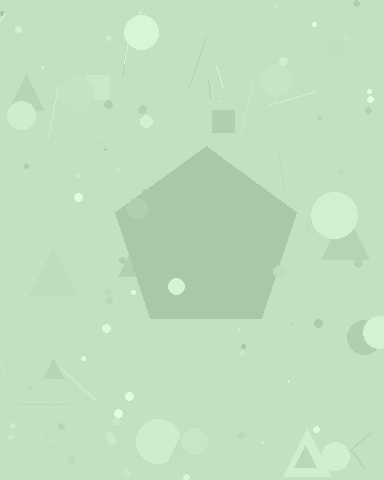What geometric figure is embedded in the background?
A pentagon is embedded in the background.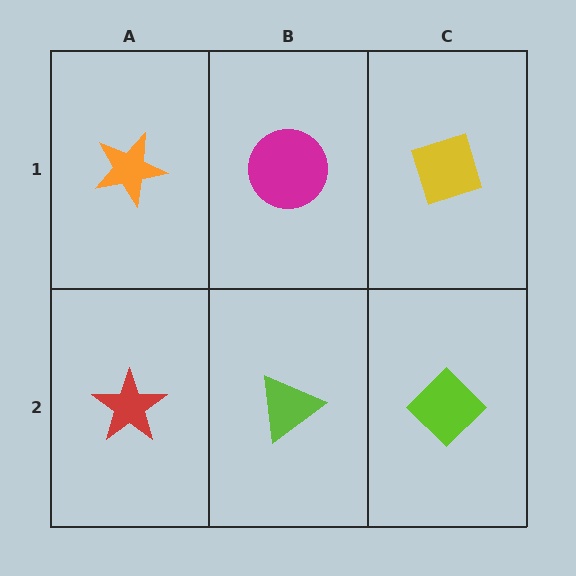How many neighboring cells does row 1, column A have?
2.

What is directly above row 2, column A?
An orange star.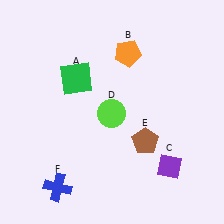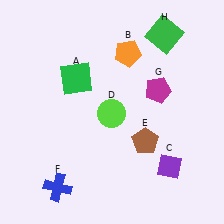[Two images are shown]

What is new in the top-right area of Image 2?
A magenta pentagon (G) was added in the top-right area of Image 2.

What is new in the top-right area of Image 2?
A green square (H) was added in the top-right area of Image 2.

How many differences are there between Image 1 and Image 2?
There are 2 differences between the two images.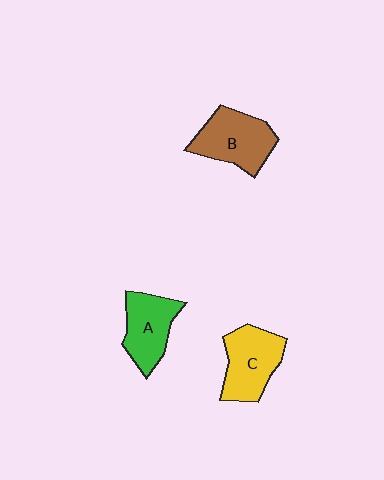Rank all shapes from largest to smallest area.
From largest to smallest: B (brown), C (yellow), A (green).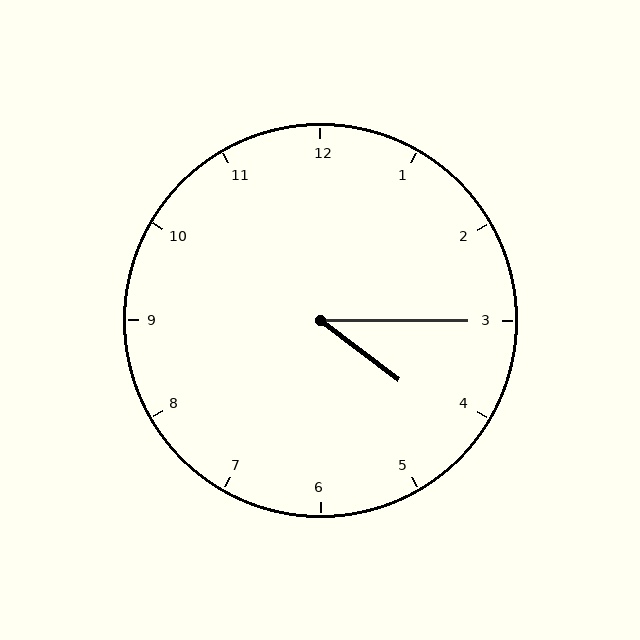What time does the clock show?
4:15.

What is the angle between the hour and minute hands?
Approximately 38 degrees.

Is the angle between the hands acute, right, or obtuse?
It is acute.